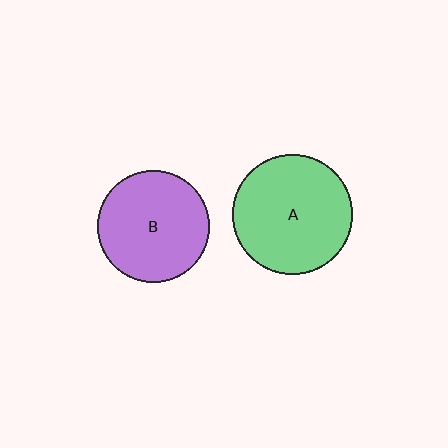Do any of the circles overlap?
No, none of the circles overlap.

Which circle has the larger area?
Circle A (green).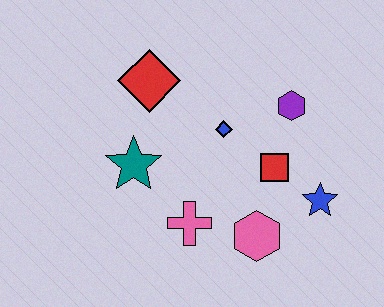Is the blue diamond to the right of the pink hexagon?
No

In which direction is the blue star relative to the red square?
The blue star is to the right of the red square.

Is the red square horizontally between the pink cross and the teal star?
No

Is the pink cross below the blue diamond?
Yes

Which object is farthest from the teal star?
The blue star is farthest from the teal star.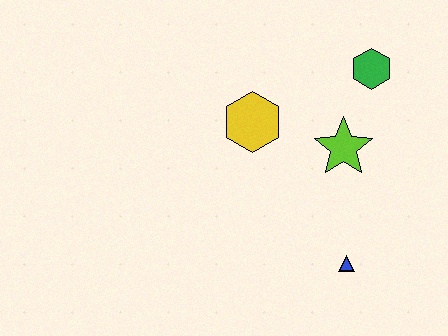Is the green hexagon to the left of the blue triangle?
No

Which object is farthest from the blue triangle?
The green hexagon is farthest from the blue triangle.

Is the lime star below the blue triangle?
No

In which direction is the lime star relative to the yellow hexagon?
The lime star is to the right of the yellow hexagon.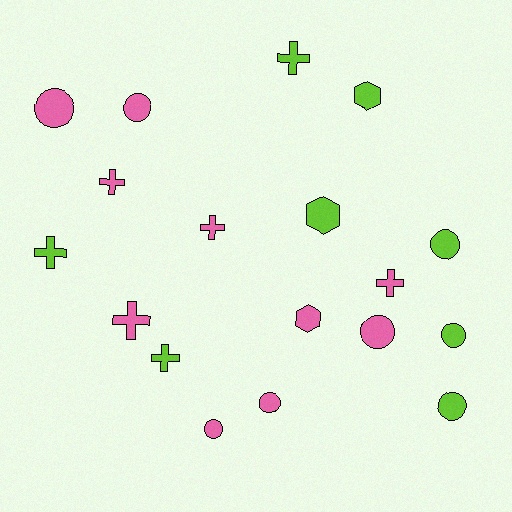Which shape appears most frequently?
Circle, with 8 objects.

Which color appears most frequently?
Pink, with 10 objects.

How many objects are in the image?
There are 18 objects.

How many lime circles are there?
There are 3 lime circles.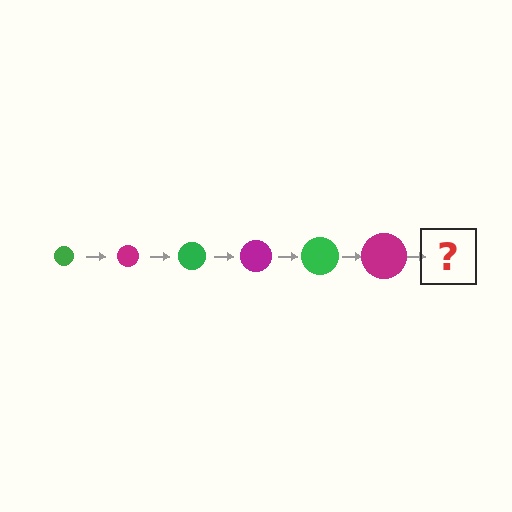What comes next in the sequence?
The next element should be a green circle, larger than the previous one.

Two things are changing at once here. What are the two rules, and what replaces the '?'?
The two rules are that the circle grows larger each step and the color cycles through green and magenta. The '?' should be a green circle, larger than the previous one.